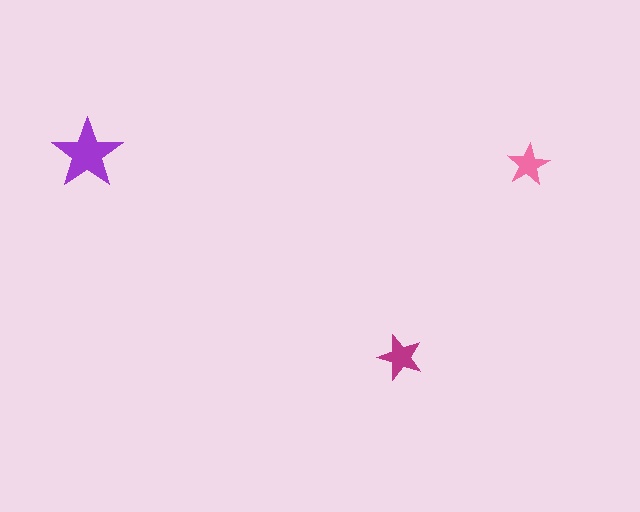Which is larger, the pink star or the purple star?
The purple one.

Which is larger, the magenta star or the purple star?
The purple one.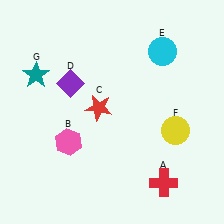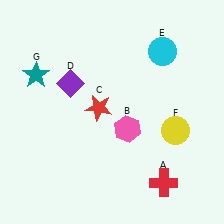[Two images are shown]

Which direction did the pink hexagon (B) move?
The pink hexagon (B) moved right.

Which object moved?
The pink hexagon (B) moved right.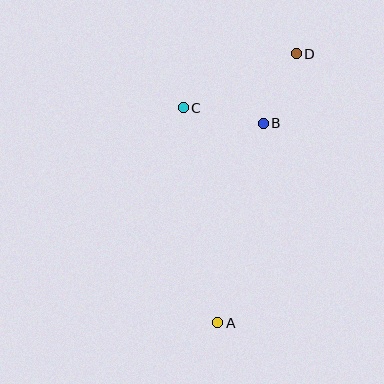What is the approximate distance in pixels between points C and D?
The distance between C and D is approximately 125 pixels.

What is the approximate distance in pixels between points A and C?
The distance between A and C is approximately 218 pixels.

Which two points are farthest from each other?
Points A and D are farthest from each other.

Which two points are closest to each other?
Points B and D are closest to each other.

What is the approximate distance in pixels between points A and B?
The distance between A and B is approximately 205 pixels.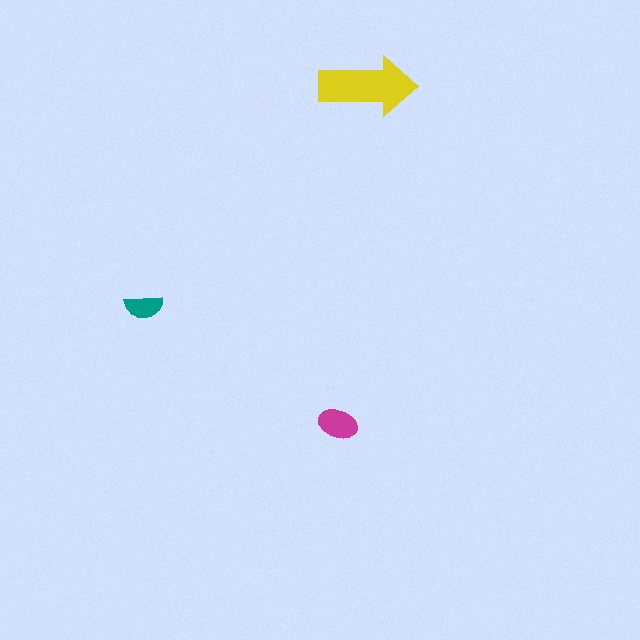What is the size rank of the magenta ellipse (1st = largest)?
2nd.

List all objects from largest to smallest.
The yellow arrow, the magenta ellipse, the teal semicircle.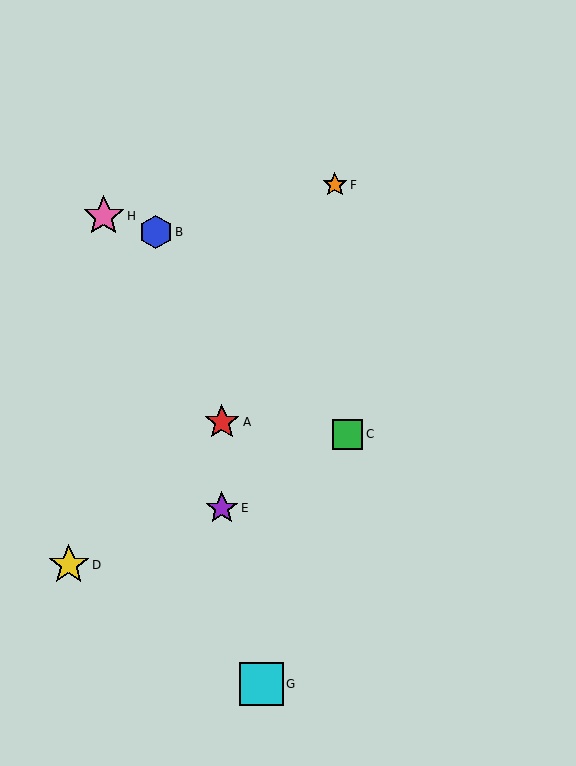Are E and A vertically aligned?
Yes, both are at x≈222.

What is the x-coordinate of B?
Object B is at x≈156.